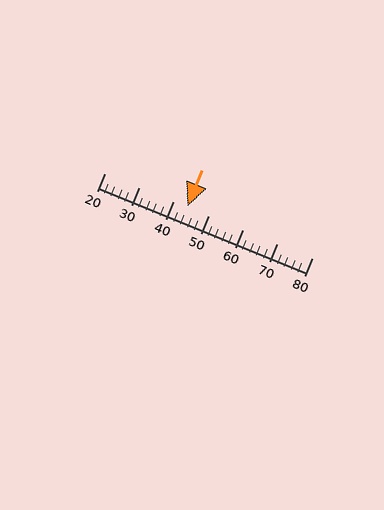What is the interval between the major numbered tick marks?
The major tick marks are spaced 10 units apart.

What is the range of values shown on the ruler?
The ruler shows values from 20 to 80.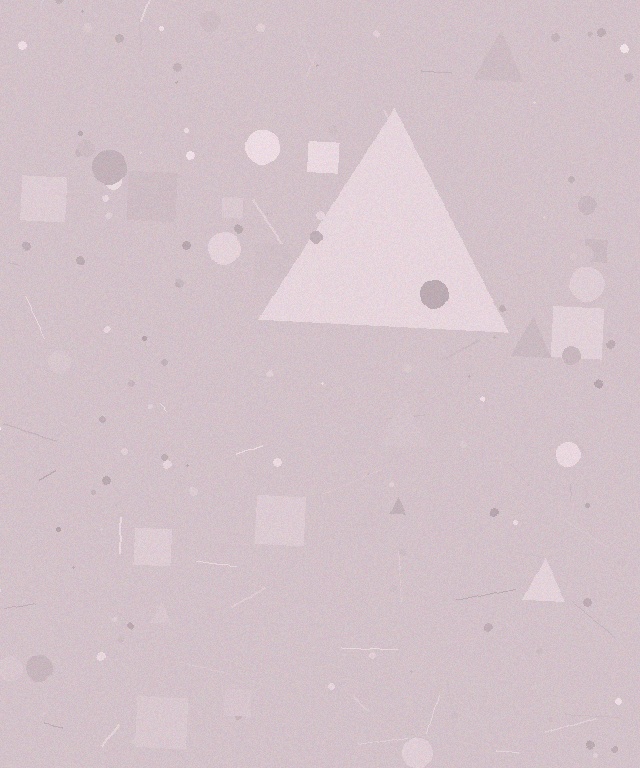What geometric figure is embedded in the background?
A triangle is embedded in the background.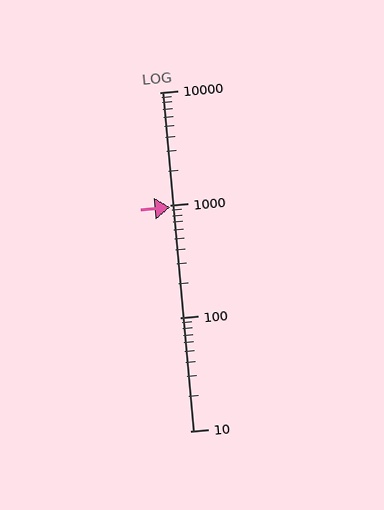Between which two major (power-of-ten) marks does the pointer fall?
The pointer is between 100 and 1000.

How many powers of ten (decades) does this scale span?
The scale spans 3 decades, from 10 to 10000.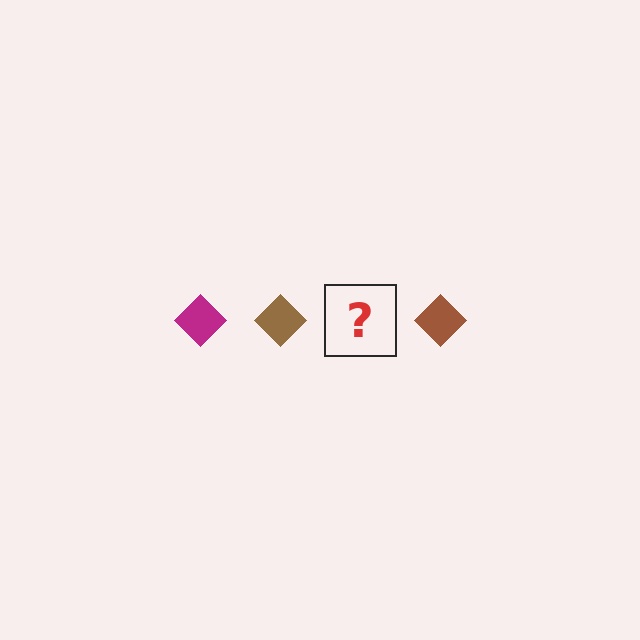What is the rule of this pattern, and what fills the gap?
The rule is that the pattern cycles through magenta, brown diamonds. The gap should be filled with a magenta diamond.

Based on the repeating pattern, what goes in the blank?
The blank should be a magenta diamond.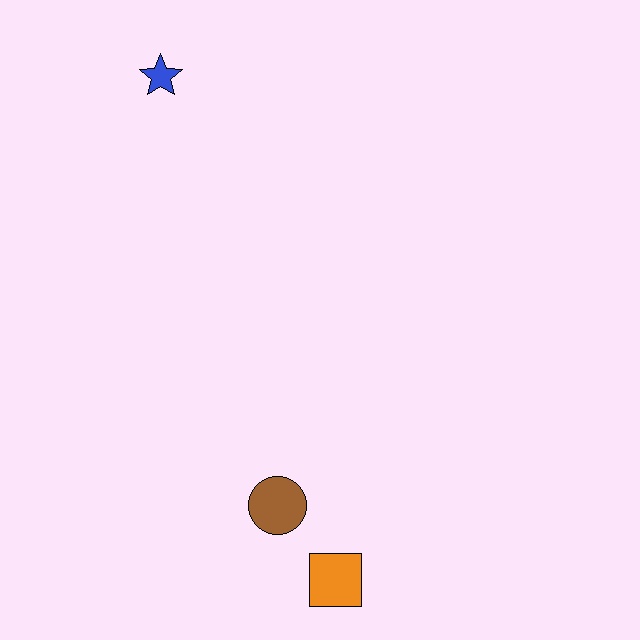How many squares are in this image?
There is 1 square.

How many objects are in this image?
There are 3 objects.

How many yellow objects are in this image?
There are no yellow objects.